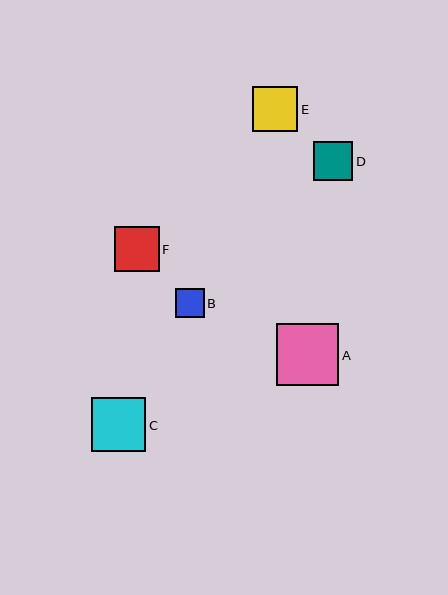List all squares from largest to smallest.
From largest to smallest: A, C, E, F, D, B.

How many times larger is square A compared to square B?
Square A is approximately 2.2 times the size of square B.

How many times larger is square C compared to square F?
Square C is approximately 1.2 times the size of square F.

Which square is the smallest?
Square B is the smallest with a size of approximately 29 pixels.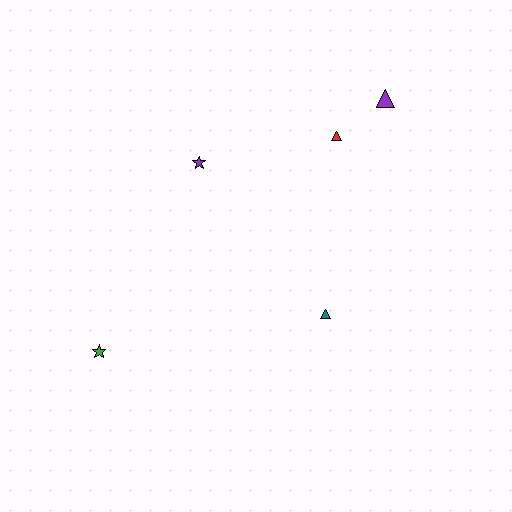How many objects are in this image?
There are 5 objects.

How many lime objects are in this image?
There are no lime objects.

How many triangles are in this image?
There are 3 triangles.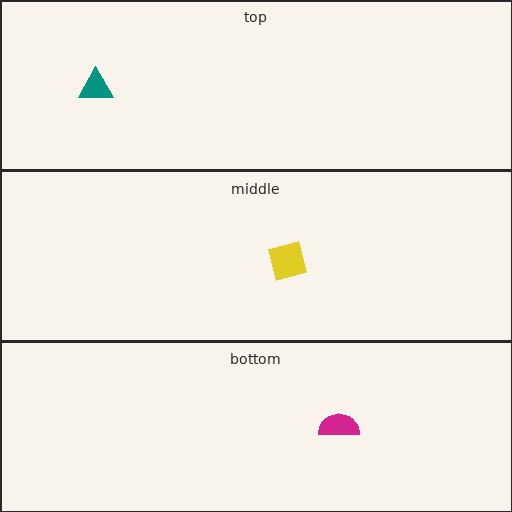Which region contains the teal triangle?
The top region.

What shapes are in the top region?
The teal triangle.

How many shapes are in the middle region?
1.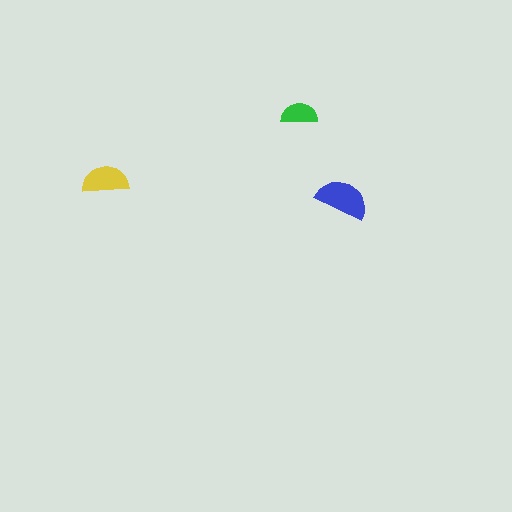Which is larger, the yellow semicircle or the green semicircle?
The yellow one.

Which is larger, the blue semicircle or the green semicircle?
The blue one.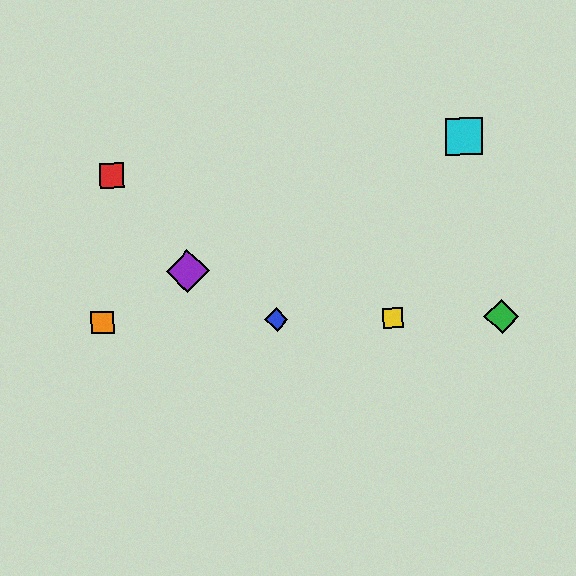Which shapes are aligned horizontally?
The blue diamond, the green diamond, the yellow square, the orange square are aligned horizontally.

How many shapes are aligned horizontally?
4 shapes (the blue diamond, the green diamond, the yellow square, the orange square) are aligned horizontally.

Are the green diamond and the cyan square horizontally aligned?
No, the green diamond is at y≈316 and the cyan square is at y≈136.